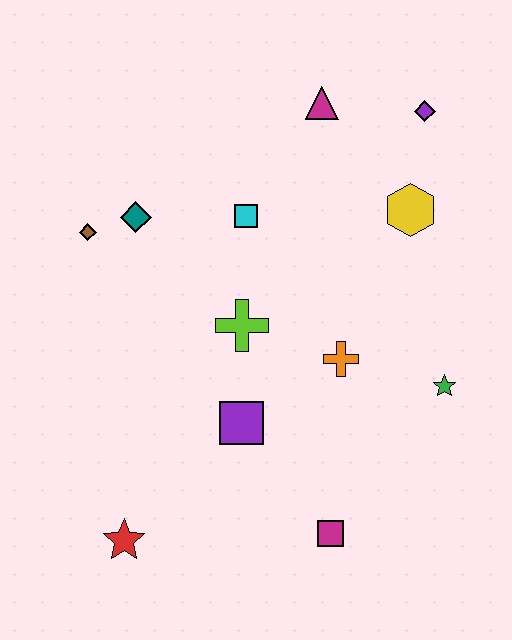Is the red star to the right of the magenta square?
No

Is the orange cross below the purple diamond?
Yes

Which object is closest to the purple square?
The lime cross is closest to the purple square.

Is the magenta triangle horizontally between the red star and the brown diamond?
No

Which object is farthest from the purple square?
The purple diamond is farthest from the purple square.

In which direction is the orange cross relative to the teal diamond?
The orange cross is to the right of the teal diamond.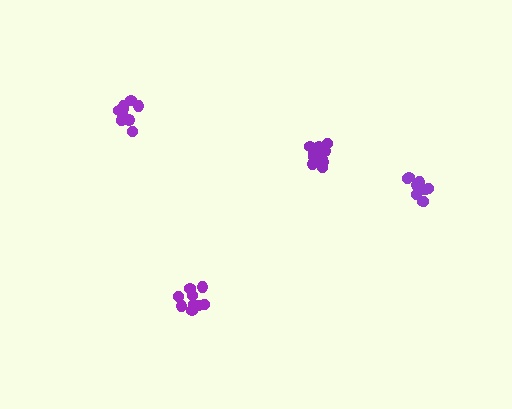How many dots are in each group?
Group 1: 10 dots, Group 2: 9 dots, Group 3: 9 dots, Group 4: 12 dots (40 total).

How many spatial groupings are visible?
There are 4 spatial groupings.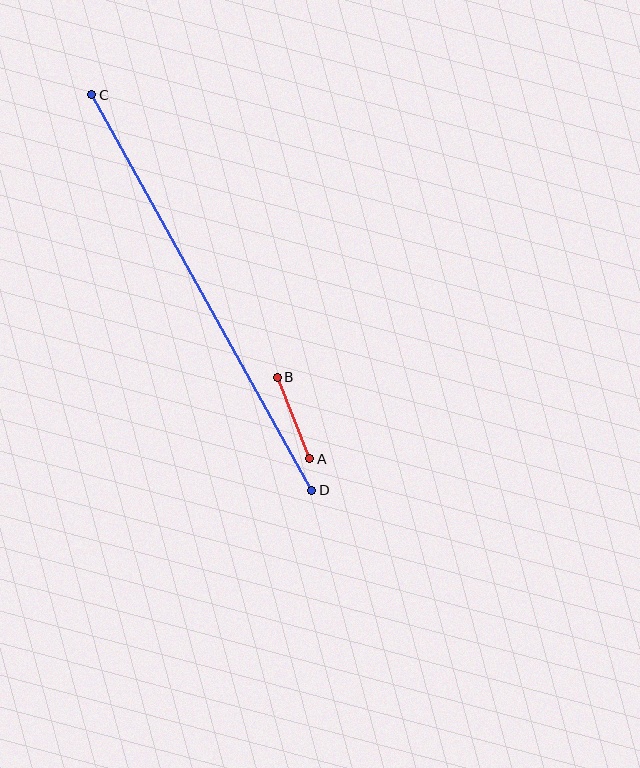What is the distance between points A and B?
The distance is approximately 88 pixels.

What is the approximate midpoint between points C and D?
The midpoint is at approximately (202, 292) pixels.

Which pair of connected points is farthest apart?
Points C and D are farthest apart.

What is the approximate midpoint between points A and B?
The midpoint is at approximately (293, 418) pixels.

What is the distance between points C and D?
The distance is approximately 452 pixels.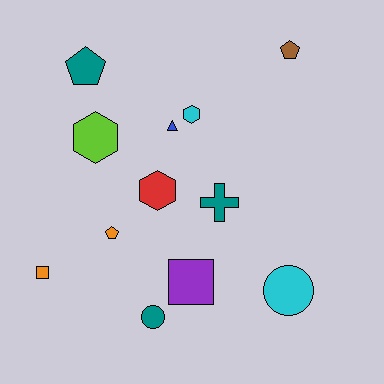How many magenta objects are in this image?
There are no magenta objects.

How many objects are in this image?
There are 12 objects.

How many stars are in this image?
There are no stars.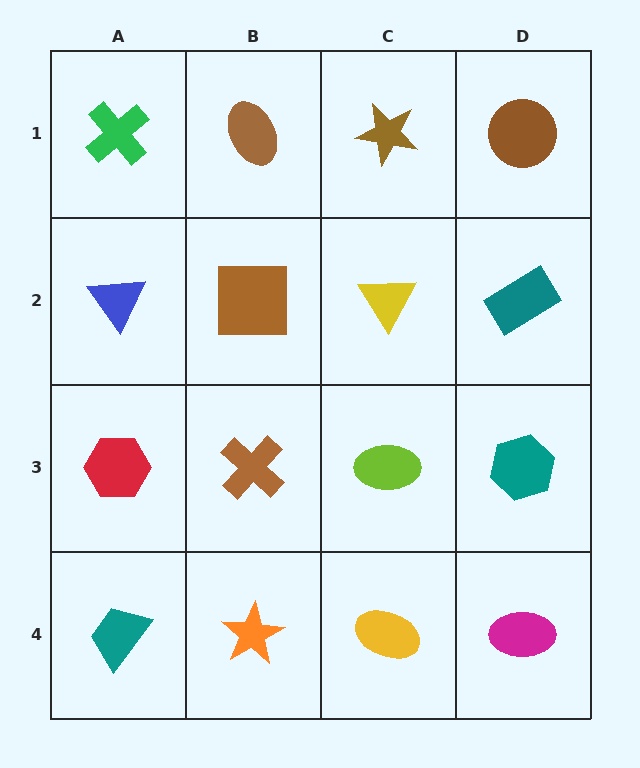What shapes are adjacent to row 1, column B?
A brown square (row 2, column B), a green cross (row 1, column A), a brown star (row 1, column C).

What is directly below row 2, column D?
A teal hexagon.